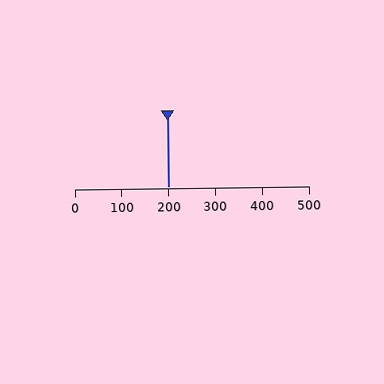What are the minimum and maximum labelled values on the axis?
The axis runs from 0 to 500.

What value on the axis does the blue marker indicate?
The marker indicates approximately 200.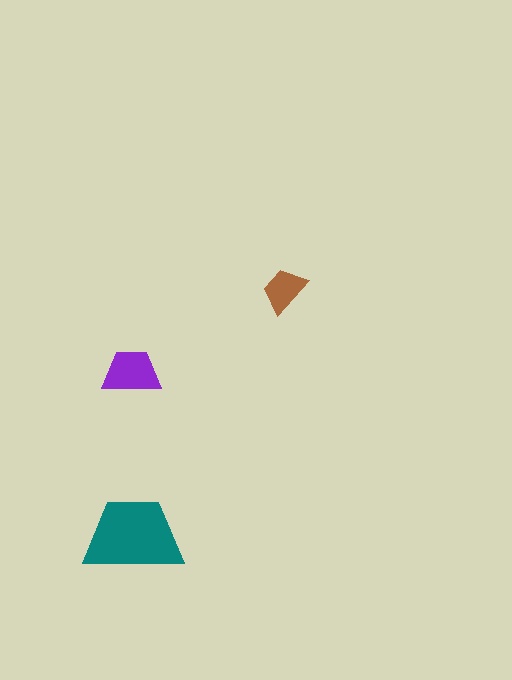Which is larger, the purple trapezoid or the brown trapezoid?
The purple one.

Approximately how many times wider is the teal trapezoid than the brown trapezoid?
About 2 times wider.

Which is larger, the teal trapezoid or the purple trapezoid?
The teal one.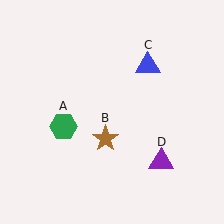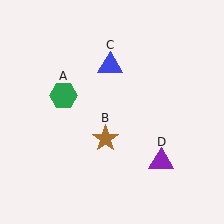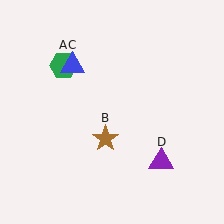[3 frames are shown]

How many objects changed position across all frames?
2 objects changed position: green hexagon (object A), blue triangle (object C).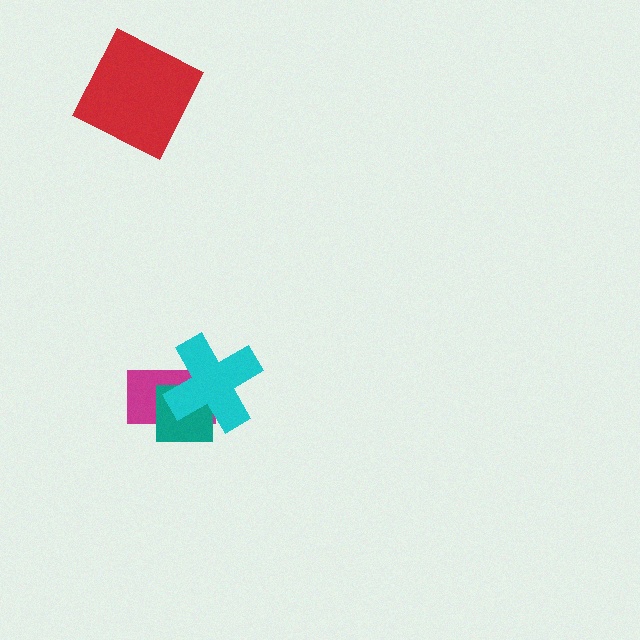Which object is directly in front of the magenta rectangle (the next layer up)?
The teal square is directly in front of the magenta rectangle.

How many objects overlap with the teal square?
2 objects overlap with the teal square.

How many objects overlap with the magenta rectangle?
2 objects overlap with the magenta rectangle.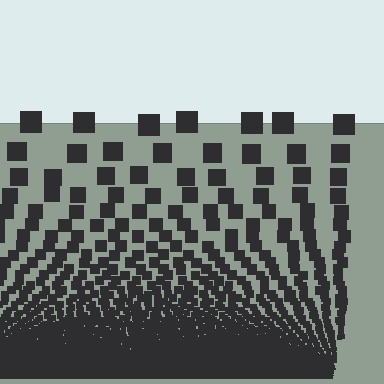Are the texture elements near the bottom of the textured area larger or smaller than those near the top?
Smaller. The gradient is inverted — elements near the bottom are smaller and denser.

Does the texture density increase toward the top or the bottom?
Density increases toward the bottom.